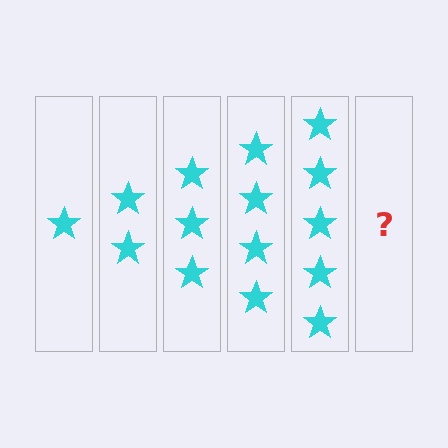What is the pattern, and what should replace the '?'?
The pattern is that each step adds one more star. The '?' should be 6 stars.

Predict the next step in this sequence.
The next step is 6 stars.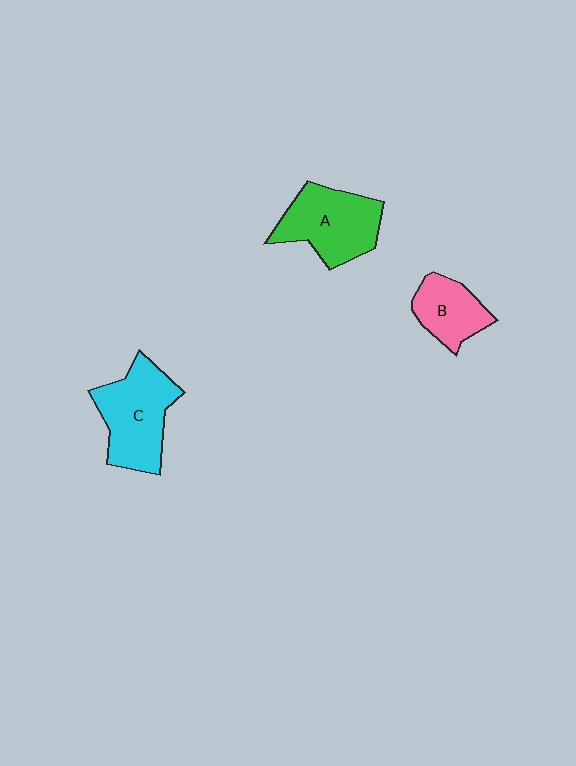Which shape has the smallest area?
Shape B (pink).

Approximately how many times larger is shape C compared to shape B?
Approximately 1.7 times.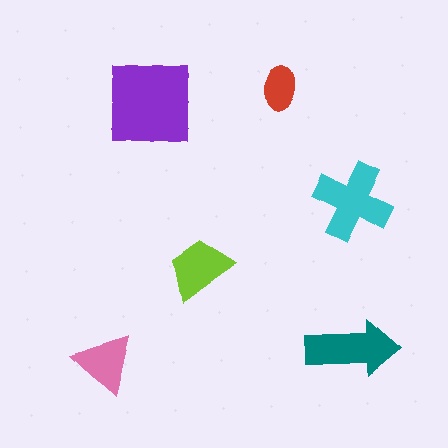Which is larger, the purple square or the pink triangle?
The purple square.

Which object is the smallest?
The red ellipse.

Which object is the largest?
The purple square.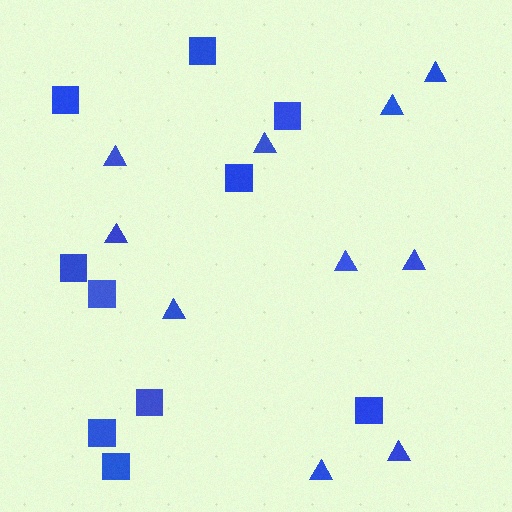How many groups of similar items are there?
There are 2 groups: one group of squares (10) and one group of triangles (10).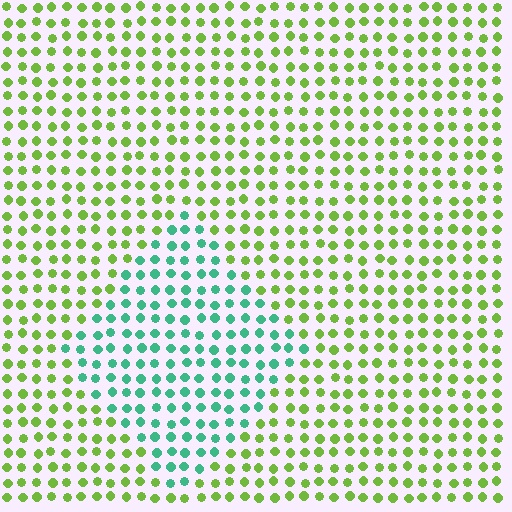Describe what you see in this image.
The image is filled with small lime elements in a uniform arrangement. A diamond-shaped region is visible where the elements are tinted to a slightly different hue, forming a subtle color boundary.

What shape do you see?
I see a diamond.